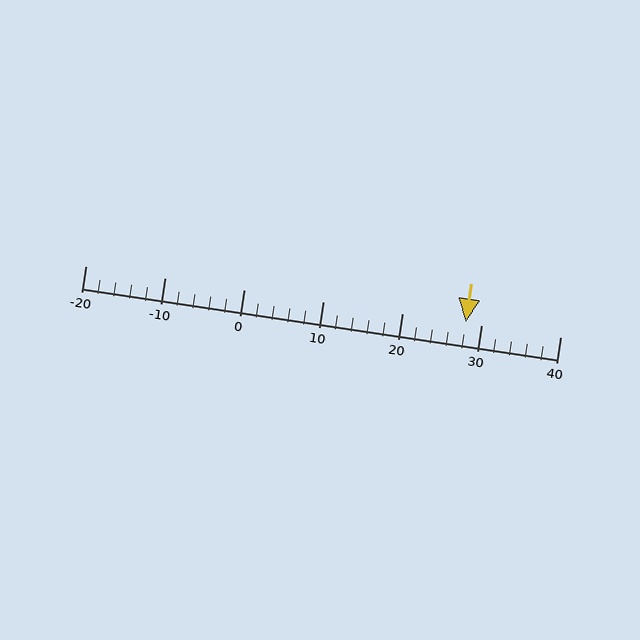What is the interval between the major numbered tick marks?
The major tick marks are spaced 10 units apart.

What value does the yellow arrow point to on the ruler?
The yellow arrow points to approximately 28.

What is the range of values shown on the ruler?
The ruler shows values from -20 to 40.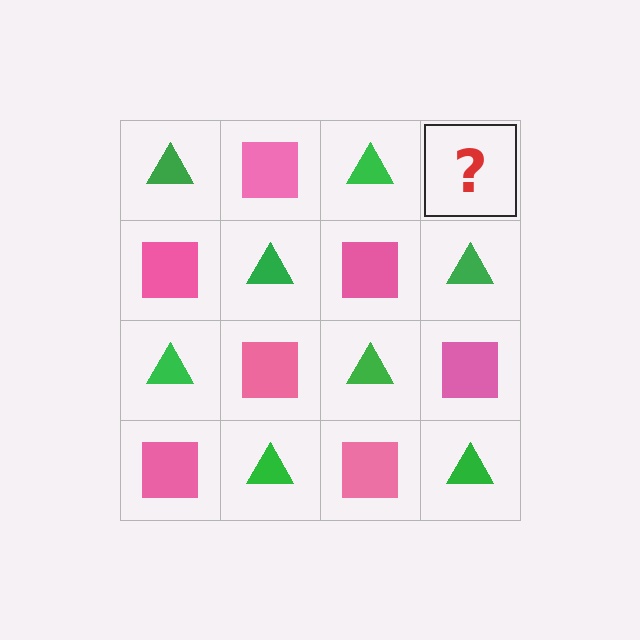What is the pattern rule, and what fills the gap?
The rule is that it alternates green triangle and pink square in a checkerboard pattern. The gap should be filled with a pink square.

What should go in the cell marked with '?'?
The missing cell should contain a pink square.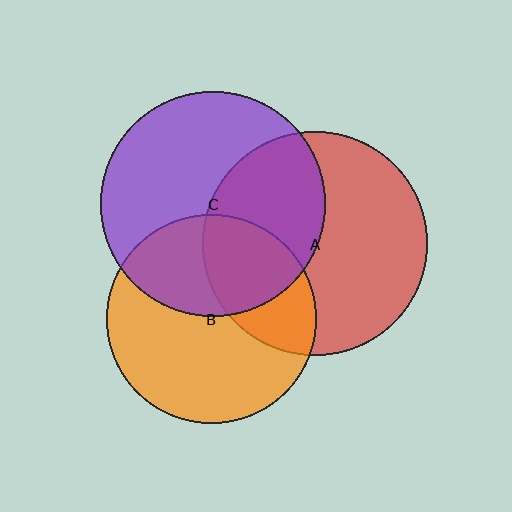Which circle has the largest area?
Circle C (purple).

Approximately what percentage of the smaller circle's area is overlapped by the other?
Approximately 40%.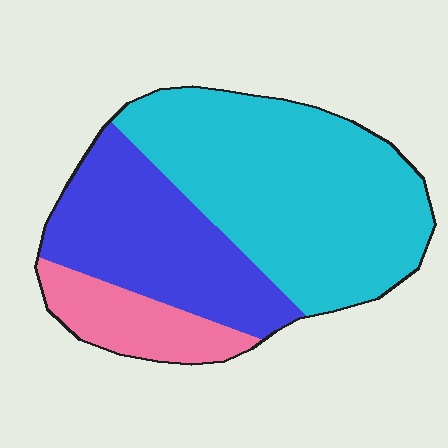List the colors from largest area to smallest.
From largest to smallest: cyan, blue, pink.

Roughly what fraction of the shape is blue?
Blue takes up about one third (1/3) of the shape.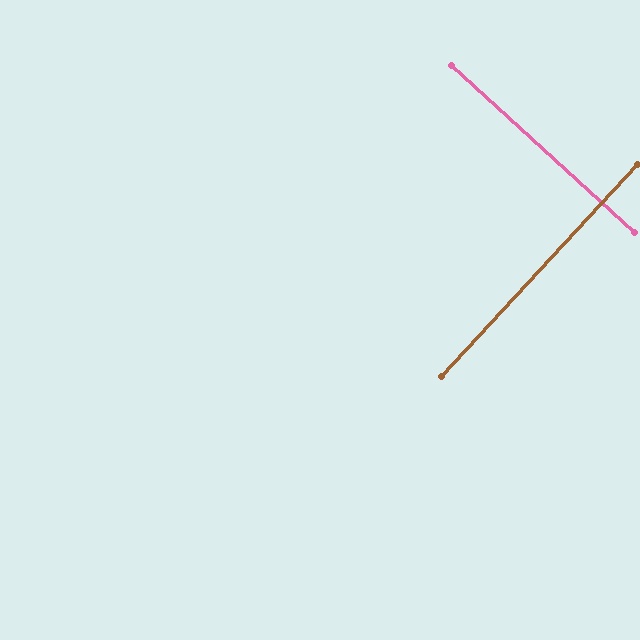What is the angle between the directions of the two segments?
Approximately 89 degrees.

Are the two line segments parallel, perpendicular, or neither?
Perpendicular — they meet at approximately 89°.